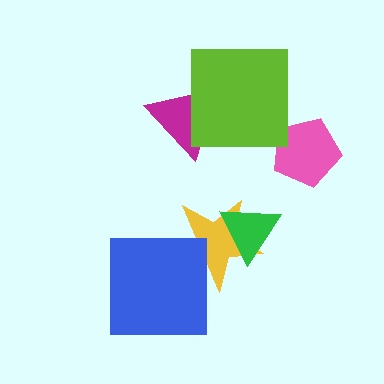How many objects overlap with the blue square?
1 object overlaps with the blue square.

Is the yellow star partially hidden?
Yes, it is partially covered by another shape.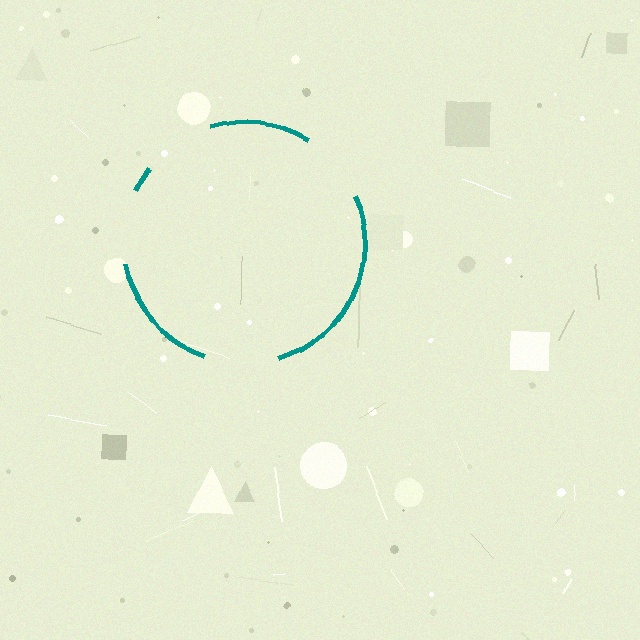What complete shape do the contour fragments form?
The contour fragments form a circle.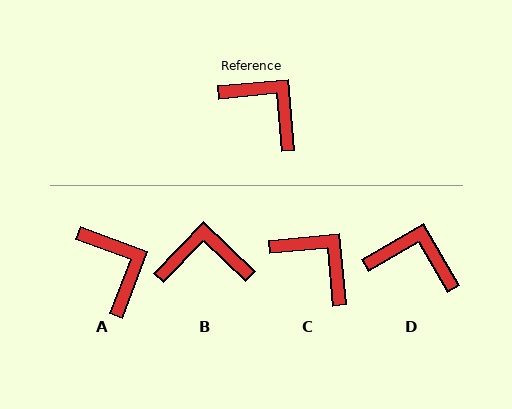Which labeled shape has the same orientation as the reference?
C.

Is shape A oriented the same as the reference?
No, it is off by about 26 degrees.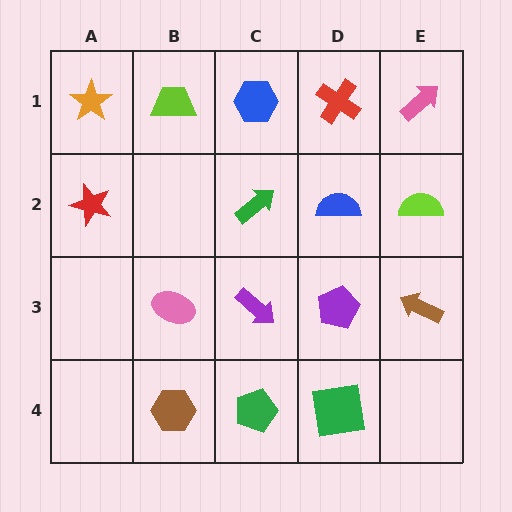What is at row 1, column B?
A lime trapezoid.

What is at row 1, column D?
A red cross.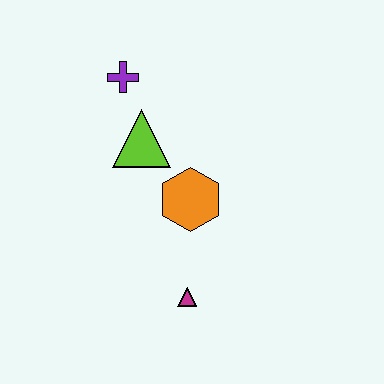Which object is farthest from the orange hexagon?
The purple cross is farthest from the orange hexagon.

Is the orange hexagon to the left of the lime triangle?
No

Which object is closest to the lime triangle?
The purple cross is closest to the lime triangle.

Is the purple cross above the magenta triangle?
Yes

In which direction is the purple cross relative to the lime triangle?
The purple cross is above the lime triangle.